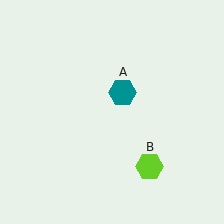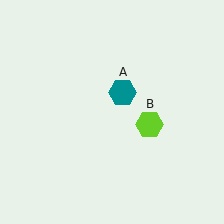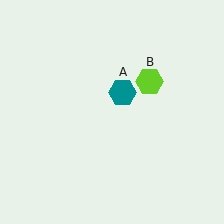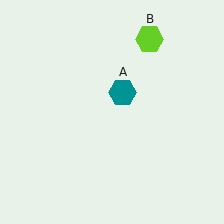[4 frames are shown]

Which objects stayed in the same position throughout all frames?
Teal hexagon (object A) remained stationary.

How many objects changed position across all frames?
1 object changed position: lime hexagon (object B).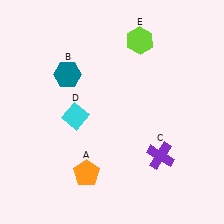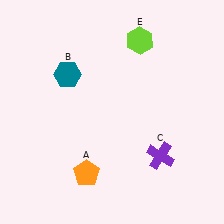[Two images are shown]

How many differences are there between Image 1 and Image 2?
There is 1 difference between the two images.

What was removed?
The cyan diamond (D) was removed in Image 2.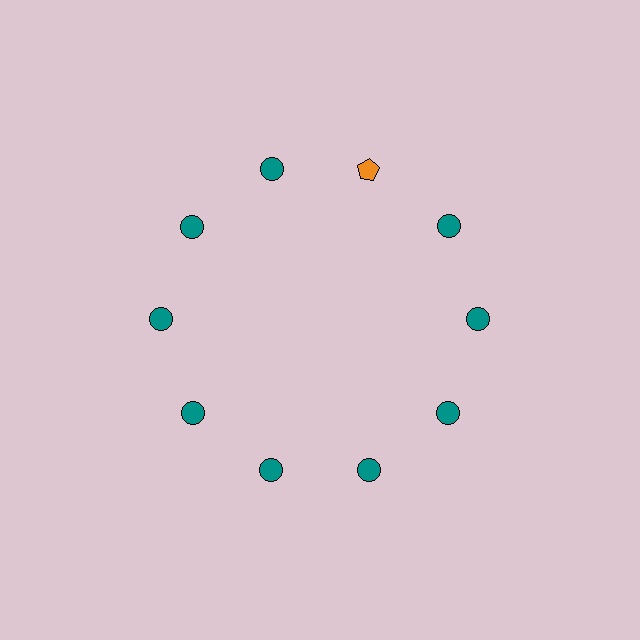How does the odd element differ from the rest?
It differs in both color (orange instead of teal) and shape (pentagon instead of circle).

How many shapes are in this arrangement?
There are 10 shapes arranged in a ring pattern.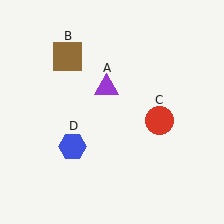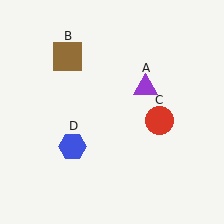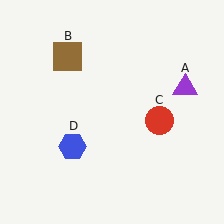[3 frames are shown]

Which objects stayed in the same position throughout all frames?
Brown square (object B) and red circle (object C) and blue hexagon (object D) remained stationary.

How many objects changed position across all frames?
1 object changed position: purple triangle (object A).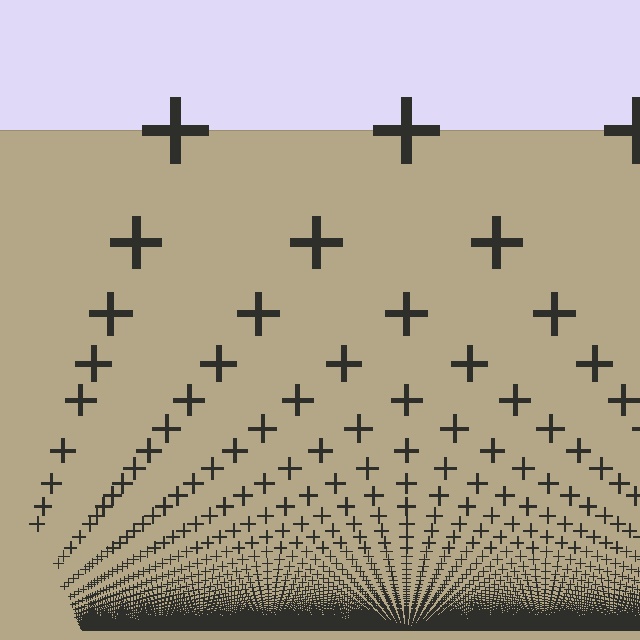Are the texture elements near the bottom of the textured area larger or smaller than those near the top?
Smaller. The gradient is inverted — elements near the bottom are smaller and denser.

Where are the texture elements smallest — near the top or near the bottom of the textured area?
Near the bottom.